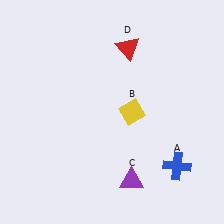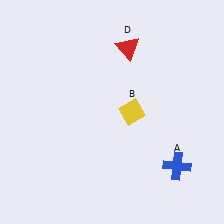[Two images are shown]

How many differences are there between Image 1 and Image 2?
There is 1 difference between the two images.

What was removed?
The purple triangle (C) was removed in Image 2.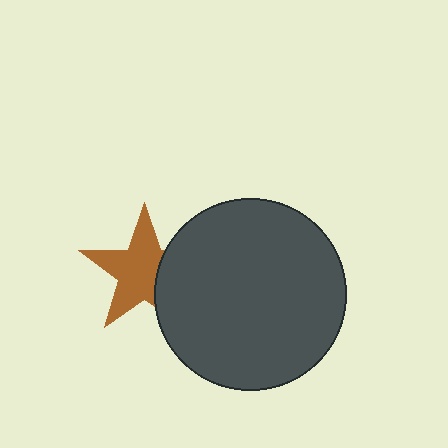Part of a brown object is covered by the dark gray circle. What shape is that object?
It is a star.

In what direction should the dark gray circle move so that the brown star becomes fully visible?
The dark gray circle should move right. That is the shortest direction to clear the overlap and leave the brown star fully visible.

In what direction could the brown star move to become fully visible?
The brown star could move left. That would shift it out from behind the dark gray circle entirely.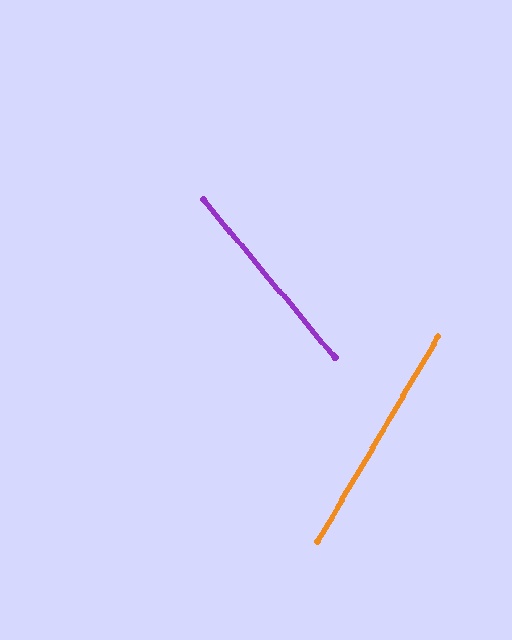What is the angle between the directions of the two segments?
Approximately 70 degrees.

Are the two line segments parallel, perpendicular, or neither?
Neither parallel nor perpendicular — they differ by about 70°.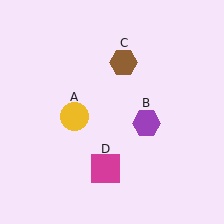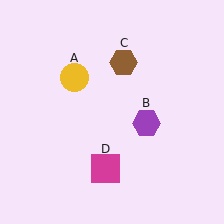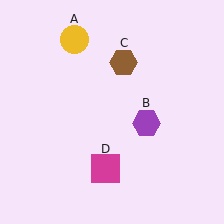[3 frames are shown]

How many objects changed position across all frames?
1 object changed position: yellow circle (object A).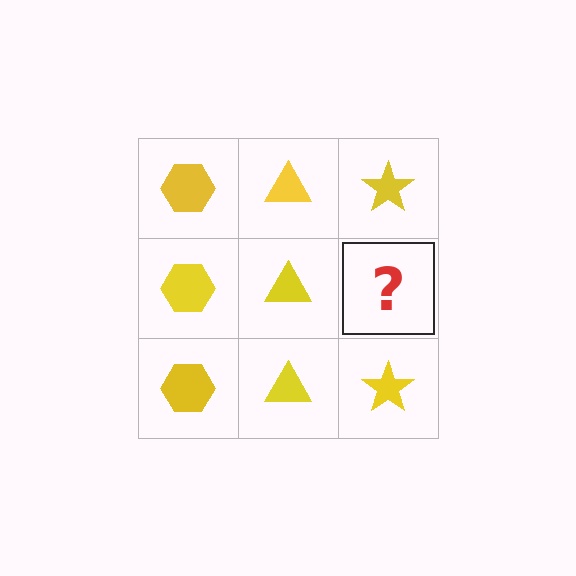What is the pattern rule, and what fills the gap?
The rule is that each column has a consistent shape. The gap should be filled with a yellow star.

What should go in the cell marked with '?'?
The missing cell should contain a yellow star.